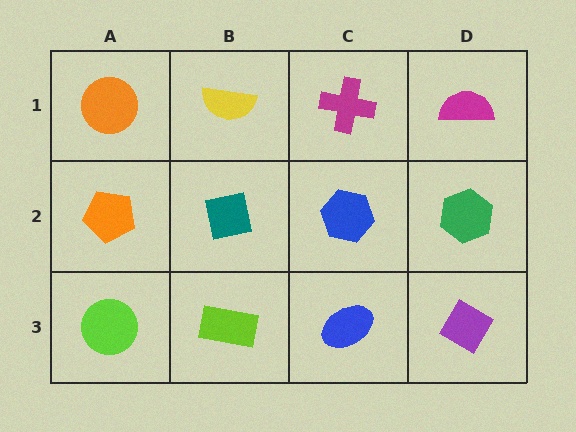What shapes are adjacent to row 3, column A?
An orange pentagon (row 2, column A), a lime rectangle (row 3, column B).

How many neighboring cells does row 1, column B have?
3.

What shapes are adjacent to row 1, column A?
An orange pentagon (row 2, column A), a yellow semicircle (row 1, column B).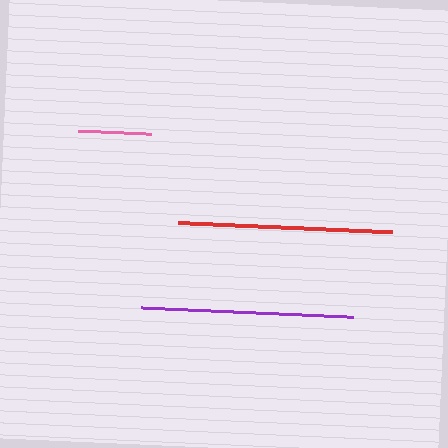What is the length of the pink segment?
The pink segment is approximately 73 pixels long.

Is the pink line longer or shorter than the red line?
The red line is longer than the pink line.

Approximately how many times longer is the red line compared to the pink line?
The red line is approximately 2.9 times the length of the pink line.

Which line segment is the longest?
The red line is the longest at approximately 214 pixels.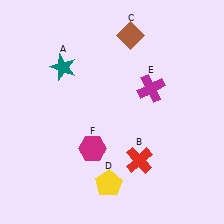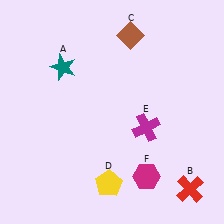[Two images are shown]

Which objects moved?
The objects that moved are: the red cross (B), the magenta cross (E), the magenta hexagon (F).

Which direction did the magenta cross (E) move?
The magenta cross (E) moved down.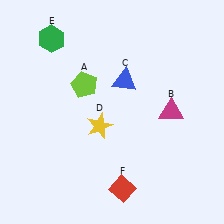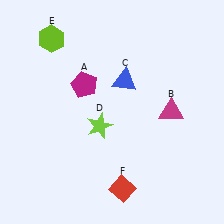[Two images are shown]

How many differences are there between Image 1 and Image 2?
There are 3 differences between the two images.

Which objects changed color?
A changed from lime to magenta. D changed from yellow to lime. E changed from green to lime.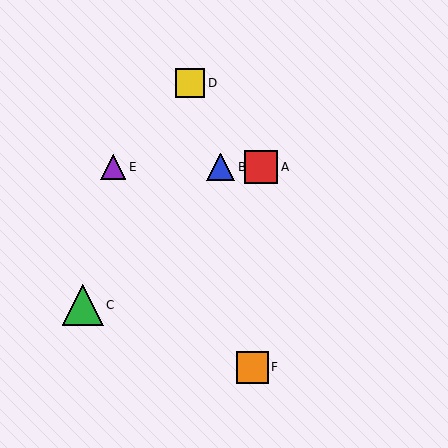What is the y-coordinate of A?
Object A is at y≈167.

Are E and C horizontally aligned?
No, E is at y≈167 and C is at y≈305.